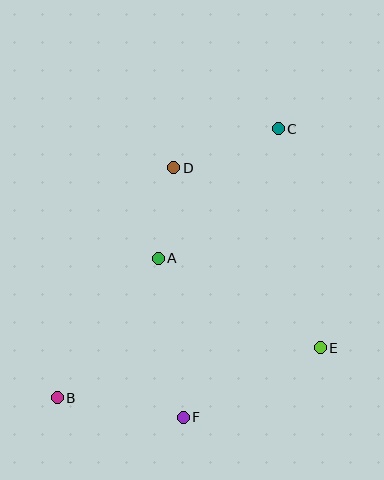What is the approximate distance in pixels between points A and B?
The distance between A and B is approximately 173 pixels.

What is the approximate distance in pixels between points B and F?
The distance between B and F is approximately 128 pixels.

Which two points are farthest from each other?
Points B and C are farthest from each other.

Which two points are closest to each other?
Points A and D are closest to each other.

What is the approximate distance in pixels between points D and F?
The distance between D and F is approximately 250 pixels.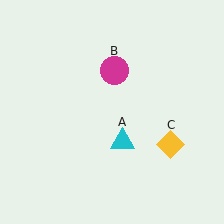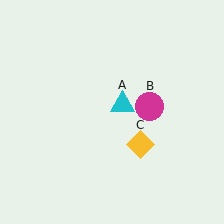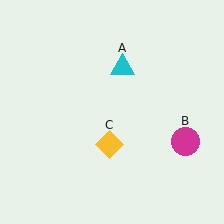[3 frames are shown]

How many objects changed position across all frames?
3 objects changed position: cyan triangle (object A), magenta circle (object B), yellow diamond (object C).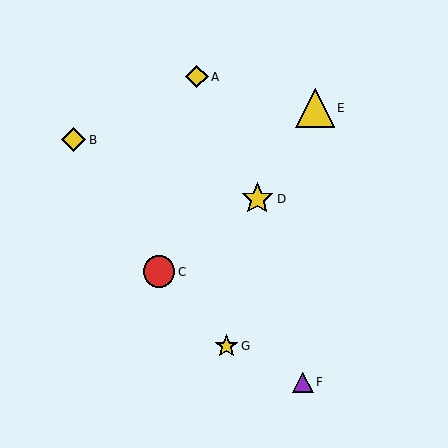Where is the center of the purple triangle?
The center of the purple triangle is at (303, 382).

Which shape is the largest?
The yellow triangle (labeled E) is the largest.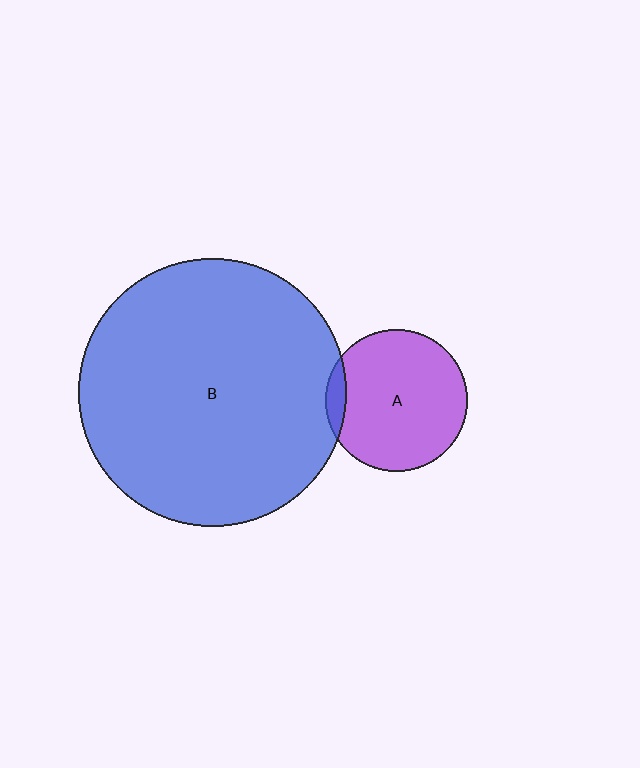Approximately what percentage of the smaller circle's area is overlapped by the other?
Approximately 5%.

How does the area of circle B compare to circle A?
Approximately 3.6 times.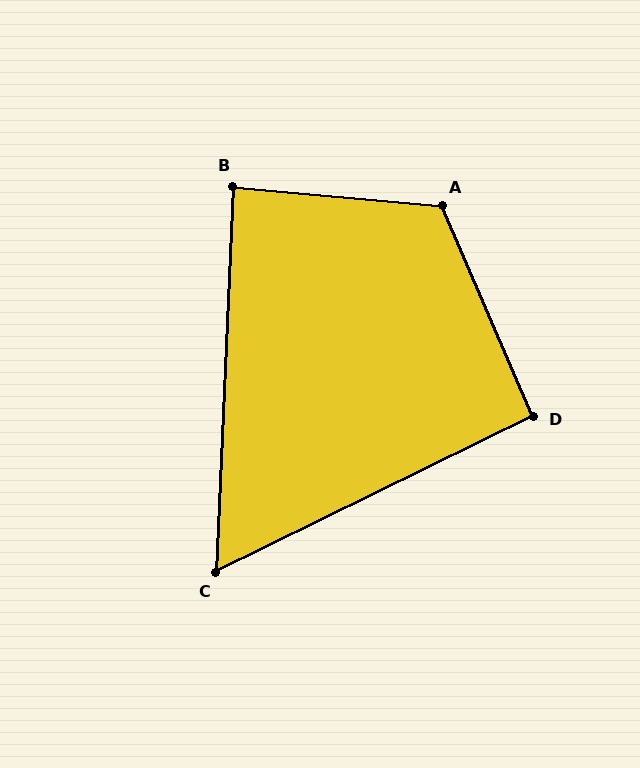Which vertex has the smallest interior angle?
C, at approximately 61 degrees.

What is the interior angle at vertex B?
Approximately 87 degrees (approximately right).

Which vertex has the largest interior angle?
A, at approximately 119 degrees.